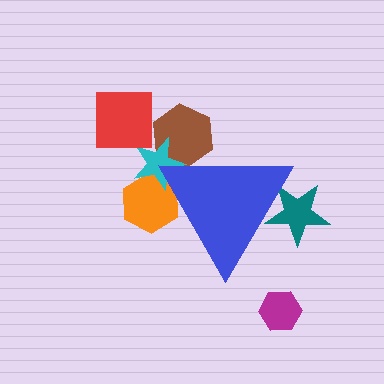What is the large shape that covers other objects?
A blue triangle.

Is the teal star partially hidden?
Yes, the teal star is partially hidden behind the blue triangle.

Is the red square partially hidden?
No, the red square is fully visible.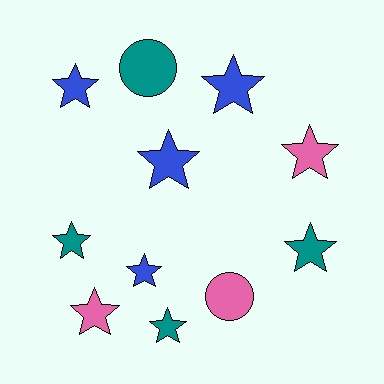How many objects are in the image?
There are 11 objects.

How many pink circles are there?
There is 1 pink circle.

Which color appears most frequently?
Teal, with 4 objects.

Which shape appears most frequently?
Star, with 9 objects.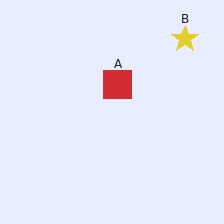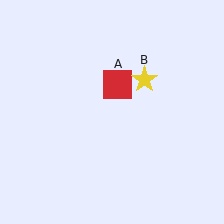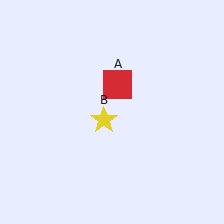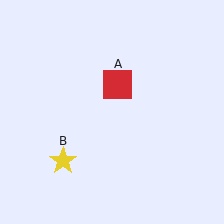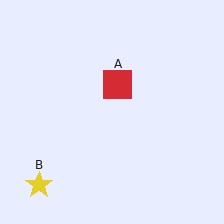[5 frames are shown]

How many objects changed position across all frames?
1 object changed position: yellow star (object B).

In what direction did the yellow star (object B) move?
The yellow star (object B) moved down and to the left.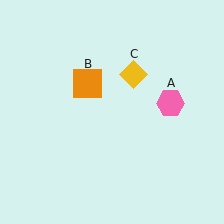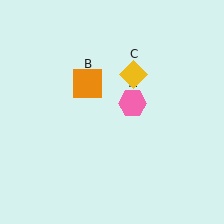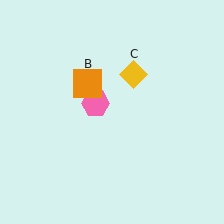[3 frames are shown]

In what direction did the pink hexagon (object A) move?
The pink hexagon (object A) moved left.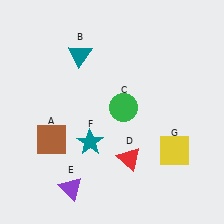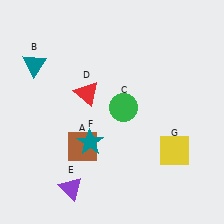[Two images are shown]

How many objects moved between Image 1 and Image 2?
3 objects moved between the two images.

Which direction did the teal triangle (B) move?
The teal triangle (B) moved left.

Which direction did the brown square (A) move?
The brown square (A) moved right.